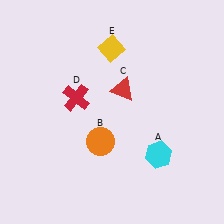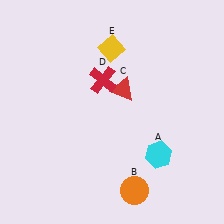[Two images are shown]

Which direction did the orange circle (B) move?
The orange circle (B) moved down.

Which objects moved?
The objects that moved are: the orange circle (B), the red cross (D).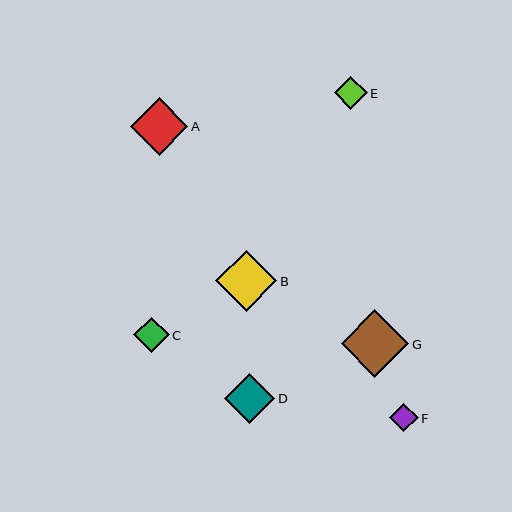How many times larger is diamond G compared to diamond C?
Diamond G is approximately 1.9 times the size of diamond C.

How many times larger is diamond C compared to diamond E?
Diamond C is approximately 1.1 times the size of diamond E.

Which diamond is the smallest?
Diamond F is the smallest with a size of approximately 29 pixels.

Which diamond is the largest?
Diamond G is the largest with a size of approximately 67 pixels.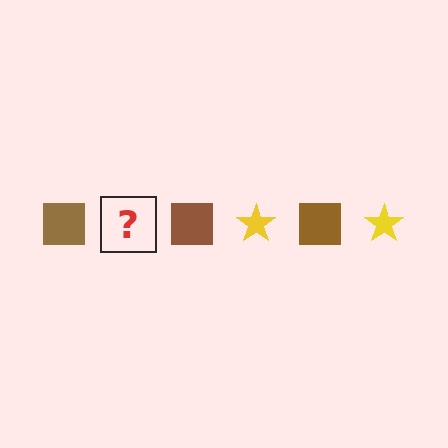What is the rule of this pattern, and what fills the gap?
The rule is that the pattern alternates between brown square and yellow star. The gap should be filled with a yellow star.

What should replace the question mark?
The question mark should be replaced with a yellow star.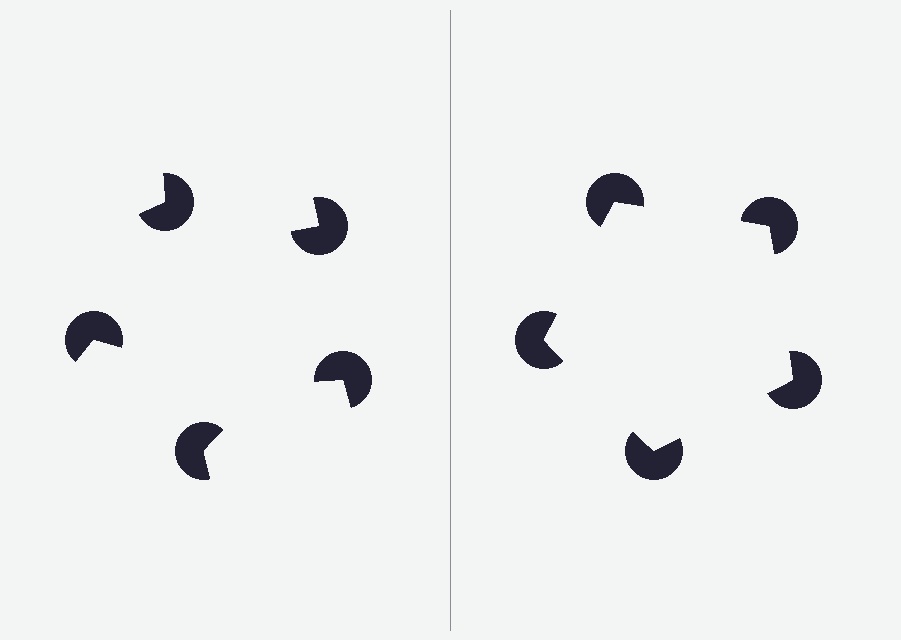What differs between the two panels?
The pac-man discs are positioned identically on both sides; only the wedge orientations differ. On the right they align to a pentagon; on the left they are misaligned.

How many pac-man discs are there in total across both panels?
10 — 5 on each side.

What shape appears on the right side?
An illusory pentagon.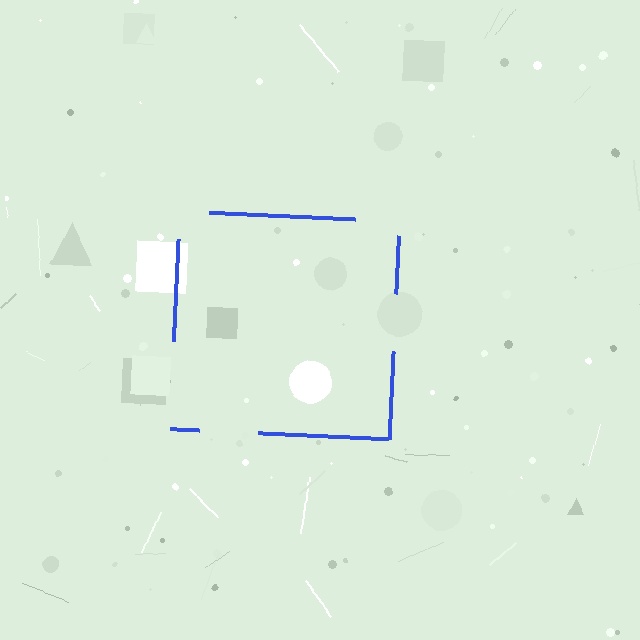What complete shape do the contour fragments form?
The contour fragments form a square.